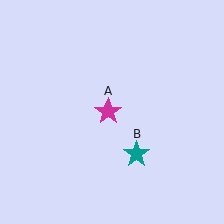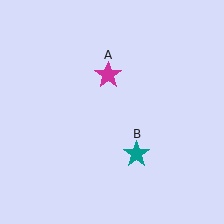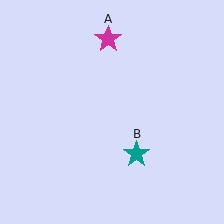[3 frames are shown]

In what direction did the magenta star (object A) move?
The magenta star (object A) moved up.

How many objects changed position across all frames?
1 object changed position: magenta star (object A).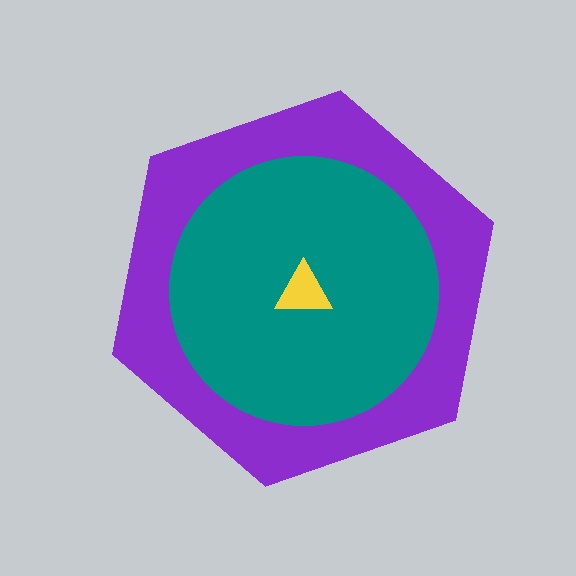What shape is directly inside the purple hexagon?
The teal circle.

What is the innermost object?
The yellow triangle.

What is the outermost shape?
The purple hexagon.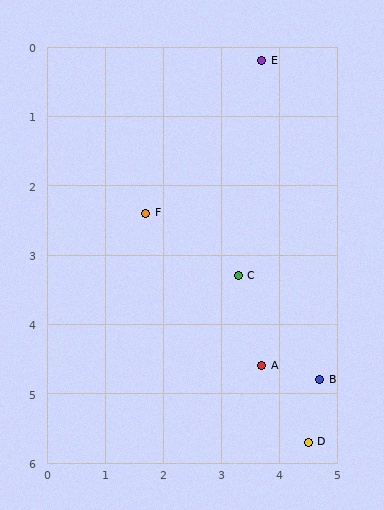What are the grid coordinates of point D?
Point D is at approximately (4.5, 5.7).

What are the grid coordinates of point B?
Point B is at approximately (4.7, 4.8).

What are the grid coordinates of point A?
Point A is at approximately (3.7, 4.6).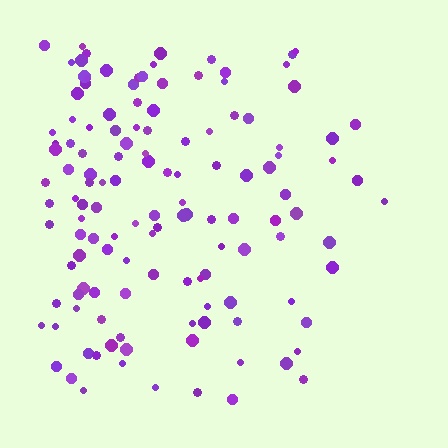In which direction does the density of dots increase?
From right to left, with the left side densest.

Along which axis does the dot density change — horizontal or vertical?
Horizontal.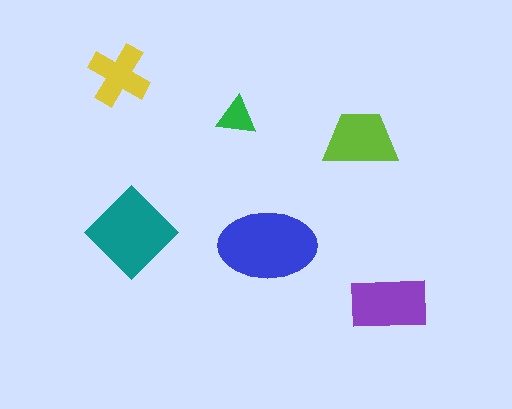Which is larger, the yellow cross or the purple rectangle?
The purple rectangle.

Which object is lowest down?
The purple rectangle is bottommost.